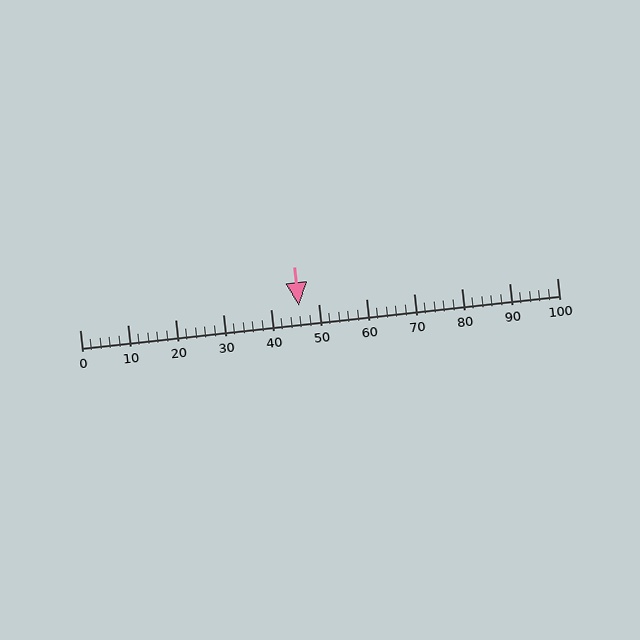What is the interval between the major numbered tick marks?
The major tick marks are spaced 10 units apart.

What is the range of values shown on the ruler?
The ruler shows values from 0 to 100.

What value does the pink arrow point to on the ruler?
The pink arrow points to approximately 46.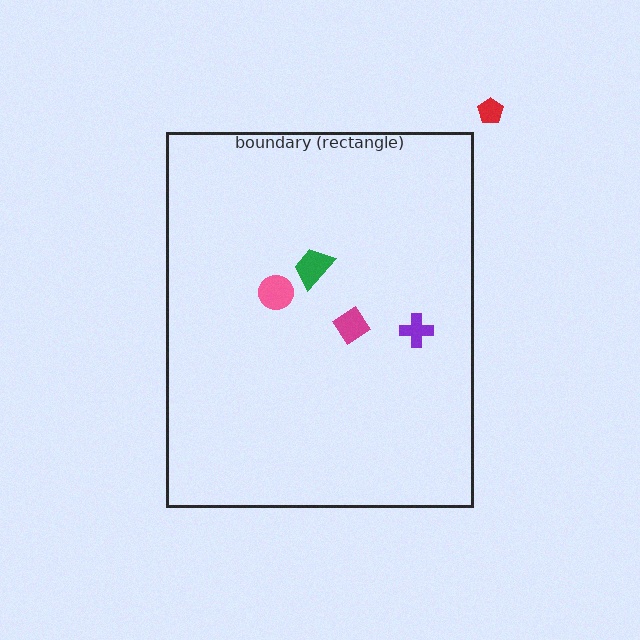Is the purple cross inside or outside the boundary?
Inside.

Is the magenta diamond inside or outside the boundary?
Inside.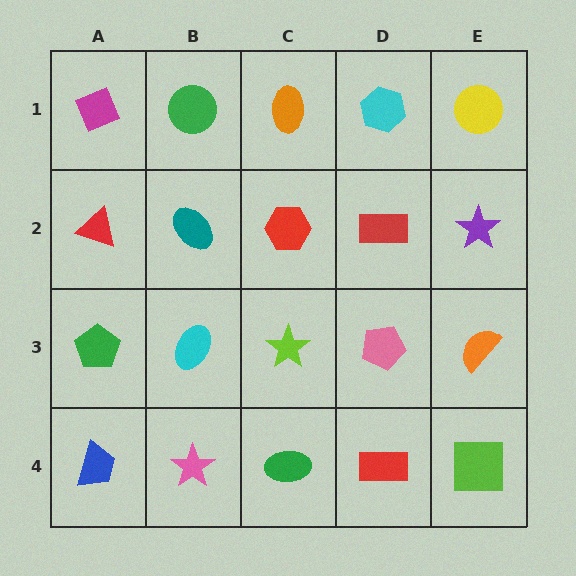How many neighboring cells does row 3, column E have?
3.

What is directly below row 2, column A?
A green pentagon.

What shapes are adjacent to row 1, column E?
A purple star (row 2, column E), a cyan hexagon (row 1, column D).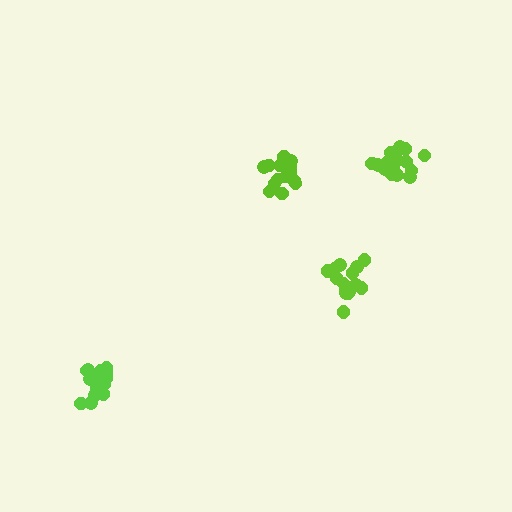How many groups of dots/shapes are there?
There are 4 groups.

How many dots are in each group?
Group 1: 17 dots, Group 2: 16 dots, Group 3: 15 dots, Group 4: 18 dots (66 total).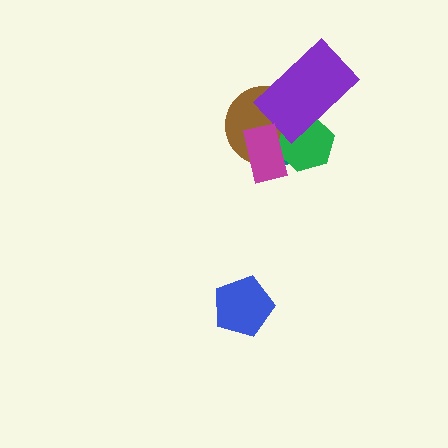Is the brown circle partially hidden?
Yes, it is partially covered by another shape.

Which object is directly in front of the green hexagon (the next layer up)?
The purple rectangle is directly in front of the green hexagon.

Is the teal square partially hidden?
Yes, it is partially covered by another shape.